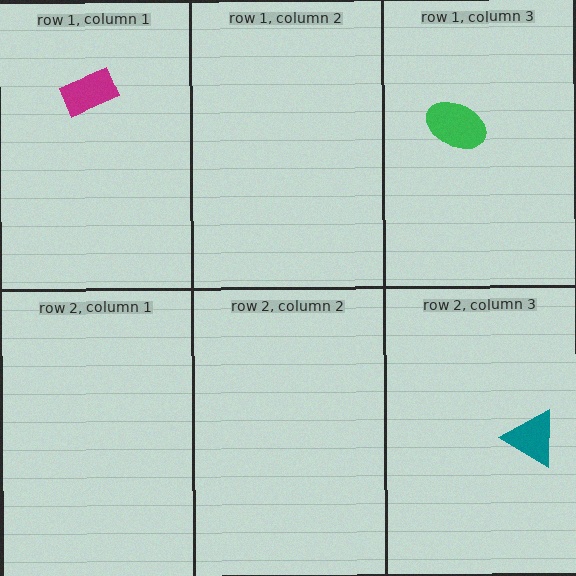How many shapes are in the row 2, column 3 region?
1.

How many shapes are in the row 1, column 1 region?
1.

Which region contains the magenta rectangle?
The row 1, column 1 region.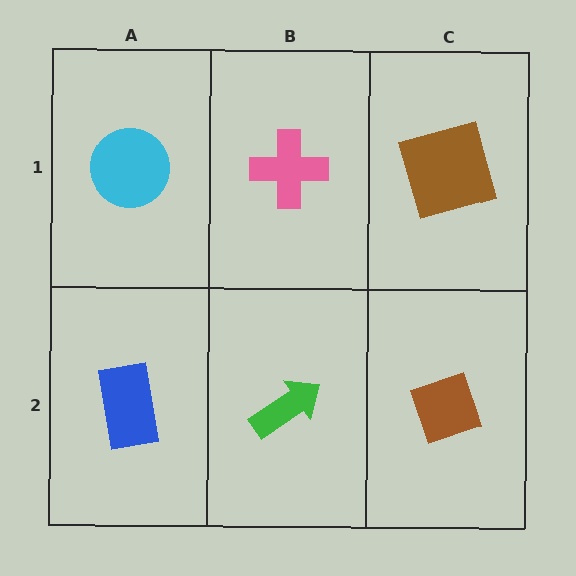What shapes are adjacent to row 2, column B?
A pink cross (row 1, column B), a blue rectangle (row 2, column A), a brown diamond (row 2, column C).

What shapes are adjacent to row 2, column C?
A brown square (row 1, column C), a green arrow (row 2, column B).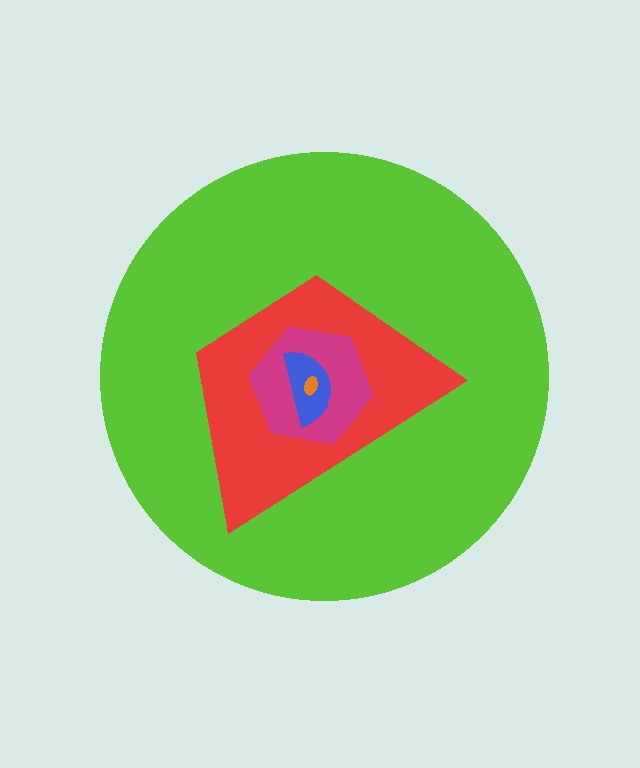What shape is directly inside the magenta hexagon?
The blue semicircle.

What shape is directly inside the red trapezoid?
The magenta hexagon.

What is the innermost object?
The orange ellipse.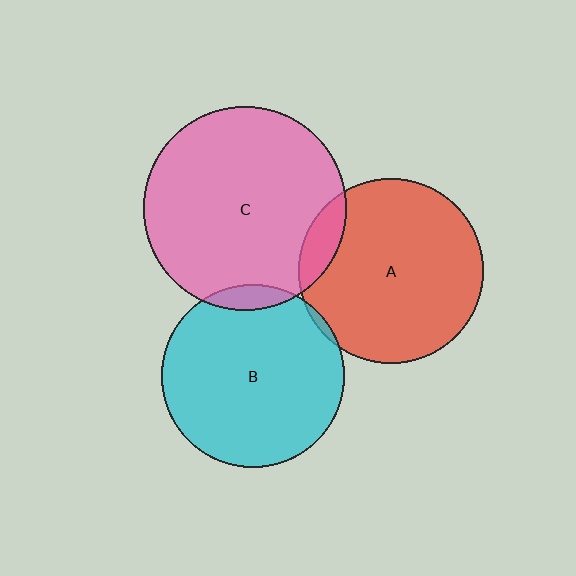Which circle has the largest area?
Circle C (pink).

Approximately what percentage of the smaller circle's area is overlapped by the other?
Approximately 5%.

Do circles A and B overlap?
Yes.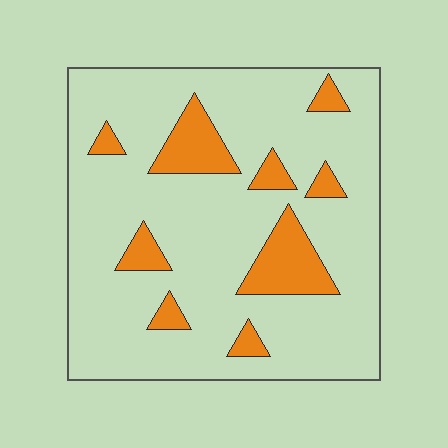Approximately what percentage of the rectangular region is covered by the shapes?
Approximately 15%.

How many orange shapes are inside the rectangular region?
9.